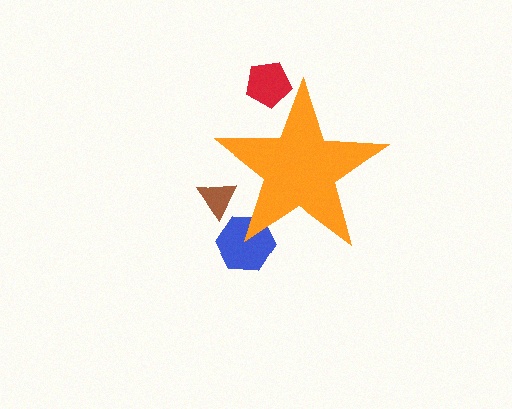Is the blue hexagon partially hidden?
Yes, the blue hexagon is partially hidden behind the orange star.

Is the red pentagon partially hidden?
Yes, the red pentagon is partially hidden behind the orange star.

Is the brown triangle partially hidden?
Yes, the brown triangle is partially hidden behind the orange star.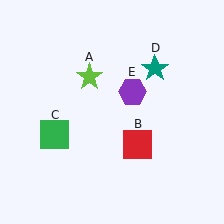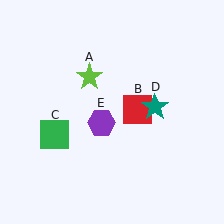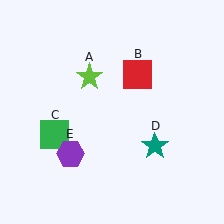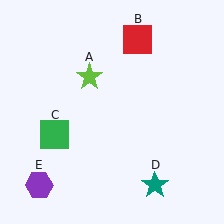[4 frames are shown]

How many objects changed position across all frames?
3 objects changed position: red square (object B), teal star (object D), purple hexagon (object E).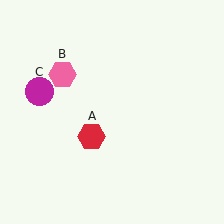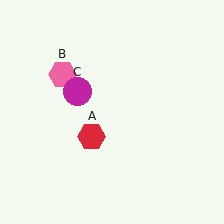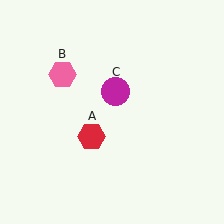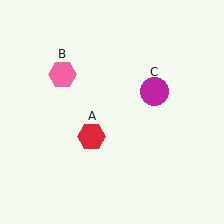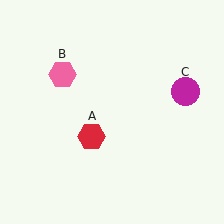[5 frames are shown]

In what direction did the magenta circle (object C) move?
The magenta circle (object C) moved right.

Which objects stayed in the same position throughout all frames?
Red hexagon (object A) and pink hexagon (object B) remained stationary.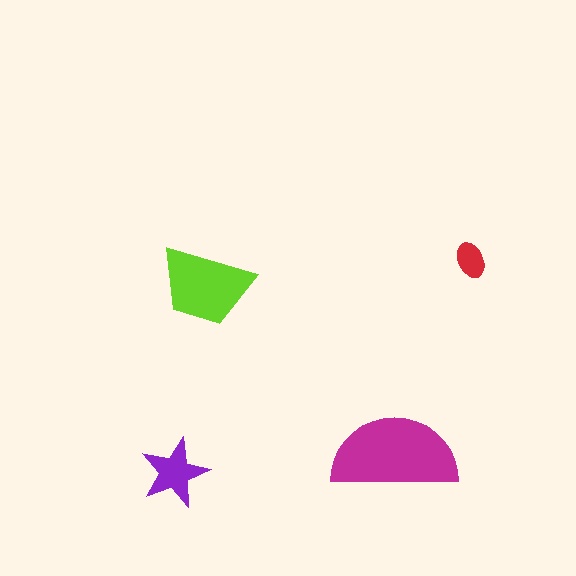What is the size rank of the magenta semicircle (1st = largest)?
1st.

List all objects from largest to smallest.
The magenta semicircle, the lime trapezoid, the purple star, the red ellipse.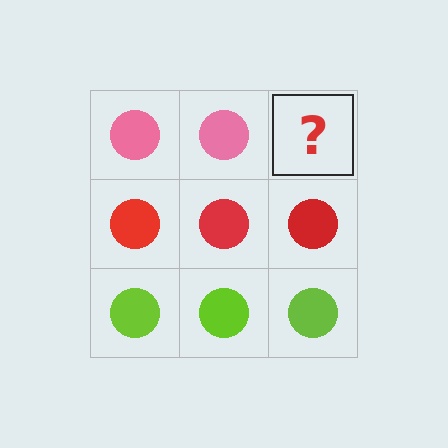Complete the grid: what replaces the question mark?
The question mark should be replaced with a pink circle.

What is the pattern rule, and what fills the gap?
The rule is that each row has a consistent color. The gap should be filled with a pink circle.